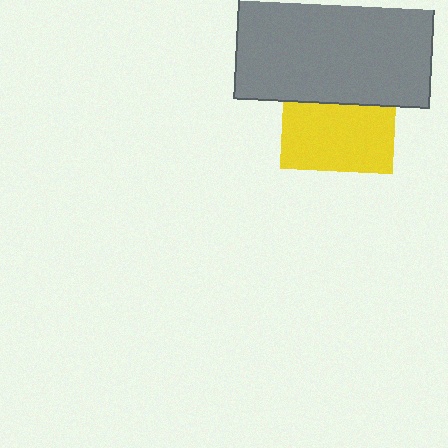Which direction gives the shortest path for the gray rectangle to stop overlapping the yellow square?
Moving up gives the shortest separation.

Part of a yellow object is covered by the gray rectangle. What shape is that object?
It is a square.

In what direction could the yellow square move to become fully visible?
The yellow square could move down. That would shift it out from behind the gray rectangle entirely.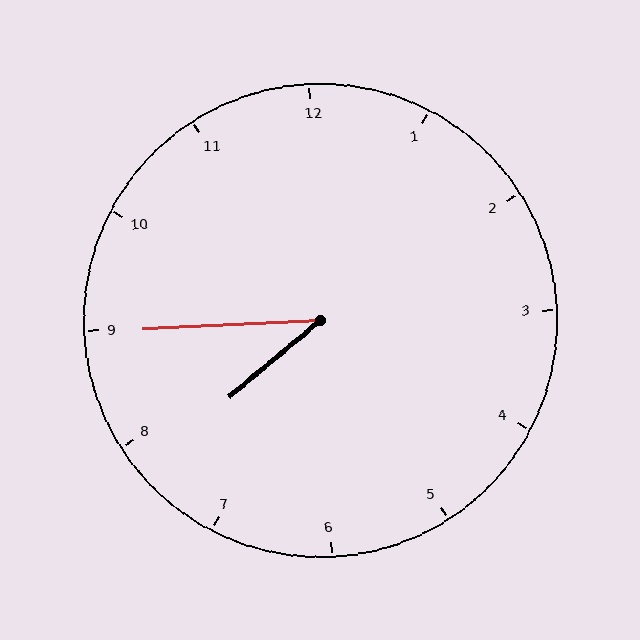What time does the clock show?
7:45.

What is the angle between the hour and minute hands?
Approximately 38 degrees.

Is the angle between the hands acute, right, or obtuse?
It is acute.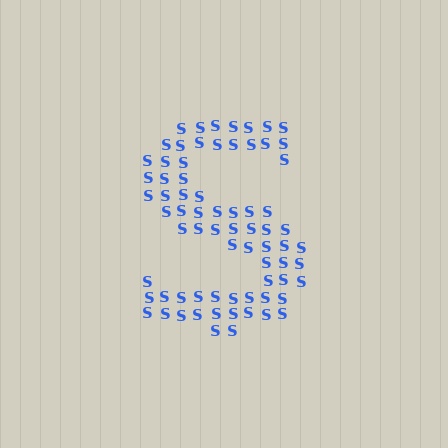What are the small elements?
The small elements are letter S's.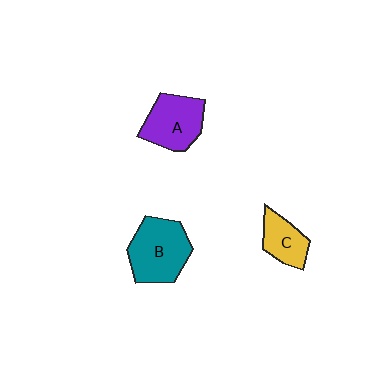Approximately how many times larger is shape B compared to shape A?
Approximately 1.2 times.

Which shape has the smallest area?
Shape C (yellow).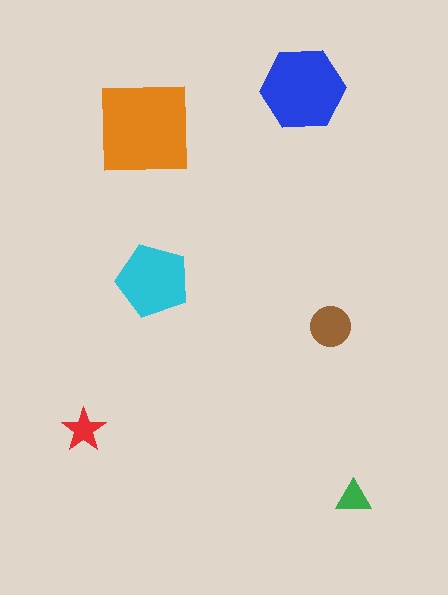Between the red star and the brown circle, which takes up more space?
The brown circle.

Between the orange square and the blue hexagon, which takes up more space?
The orange square.